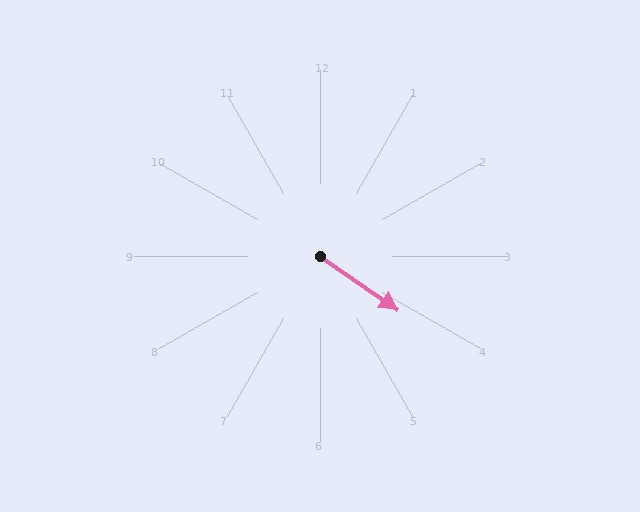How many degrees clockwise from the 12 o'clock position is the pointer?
Approximately 125 degrees.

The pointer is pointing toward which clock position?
Roughly 4 o'clock.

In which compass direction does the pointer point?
Southeast.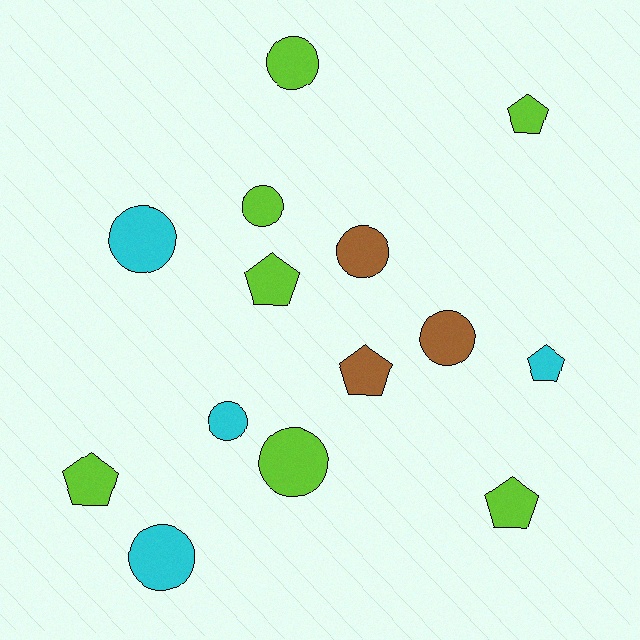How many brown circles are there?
There are 2 brown circles.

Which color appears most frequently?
Lime, with 7 objects.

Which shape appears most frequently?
Circle, with 8 objects.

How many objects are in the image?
There are 14 objects.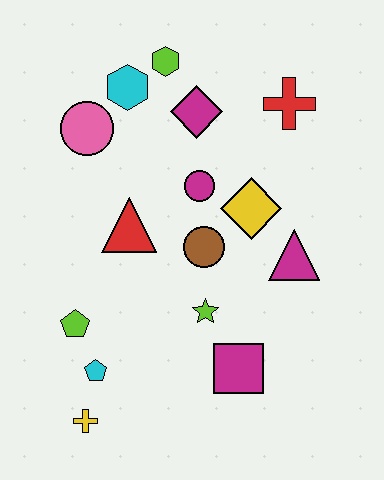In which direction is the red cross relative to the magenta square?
The red cross is above the magenta square.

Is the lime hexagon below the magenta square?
No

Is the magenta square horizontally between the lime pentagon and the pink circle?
No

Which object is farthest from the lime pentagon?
The red cross is farthest from the lime pentagon.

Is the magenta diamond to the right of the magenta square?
No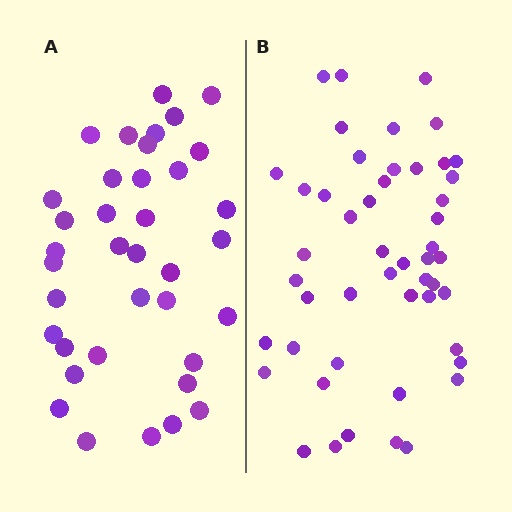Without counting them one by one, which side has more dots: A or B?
Region B (the right region) has more dots.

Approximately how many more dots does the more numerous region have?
Region B has roughly 12 or so more dots than region A.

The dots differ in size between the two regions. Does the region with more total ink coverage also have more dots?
No. Region A has more total ink coverage because its dots are larger, but region B actually contains more individual dots. Total area can be misleading — the number of items is what matters here.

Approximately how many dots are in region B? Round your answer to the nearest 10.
About 50 dots. (The exact count is 49, which rounds to 50.)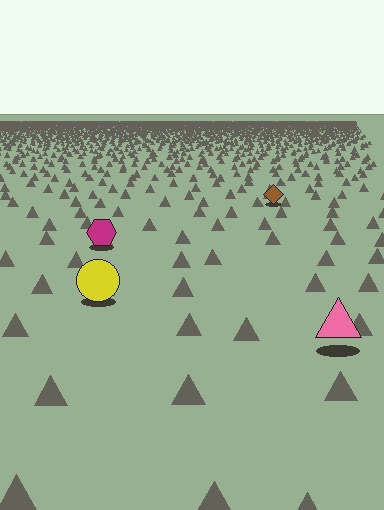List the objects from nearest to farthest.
From nearest to farthest: the pink triangle, the yellow circle, the magenta hexagon, the brown diamond.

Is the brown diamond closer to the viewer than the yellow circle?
No. The yellow circle is closer — you can tell from the texture gradient: the ground texture is coarser near it.